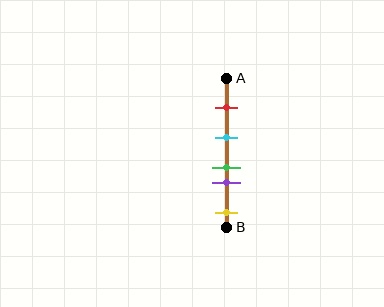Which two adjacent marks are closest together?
The green and purple marks are the closest adjacent pair.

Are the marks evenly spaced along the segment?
No, the marks are not evenly spaced.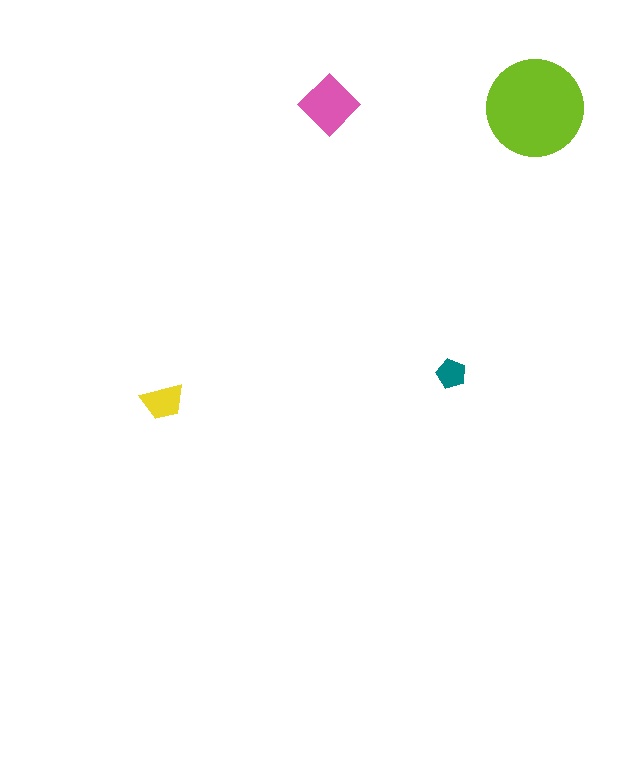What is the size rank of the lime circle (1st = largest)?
1st.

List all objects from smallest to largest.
The teal pentagon, the yellow trapezoid, the pink diamond, the lime circle.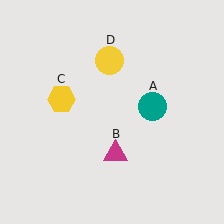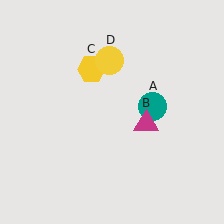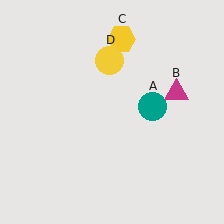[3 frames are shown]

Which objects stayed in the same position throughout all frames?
Teal circle (object A) and yellow circle (object D) remained stationary.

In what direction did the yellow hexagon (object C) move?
The yellow hexagon (object C) moved up and to the right.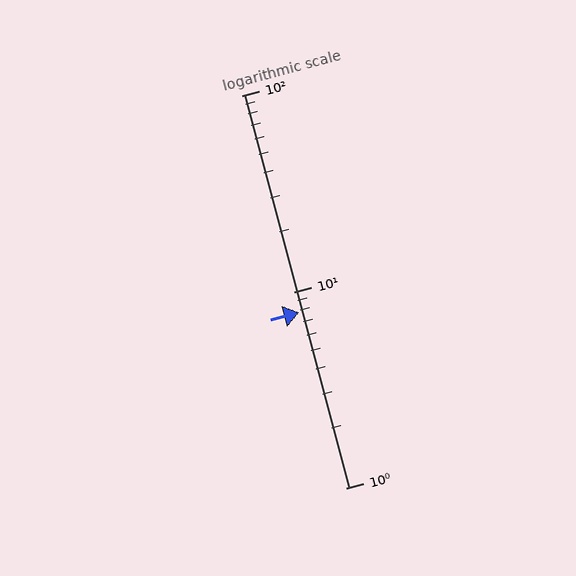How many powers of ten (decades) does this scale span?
The scale spans 2 decades, from 1 to 100.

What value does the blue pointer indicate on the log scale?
The pointer indicates approximately 7.8.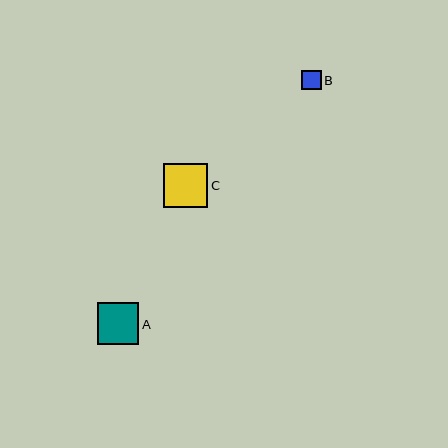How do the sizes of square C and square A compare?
Square C and square A are approximately the same size.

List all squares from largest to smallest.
From largest to smallest: C, A, B.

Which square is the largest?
Square C is the largest with a size of approximately 44 pixels.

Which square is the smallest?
Square B is the smallest with a size of approximately 19 pixels.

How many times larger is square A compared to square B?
Square A is approximately 2.1 times the size of square B.